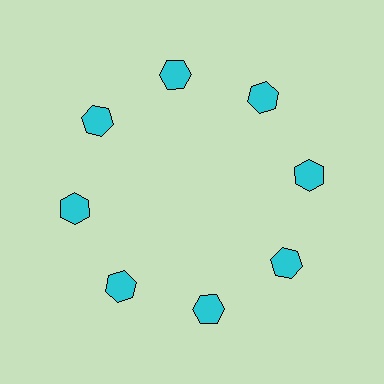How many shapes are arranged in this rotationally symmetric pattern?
There are 8 shapes, arranged in 8 groups of 1.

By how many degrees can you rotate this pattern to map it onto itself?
The pattern maps onto itself every 45 degrees of rotation.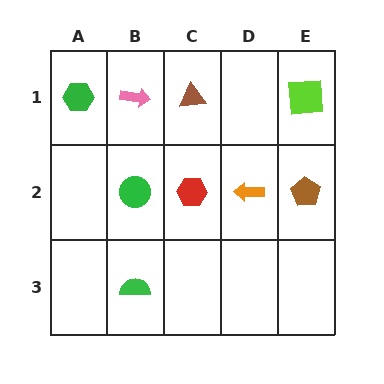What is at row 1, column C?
A brown triangle.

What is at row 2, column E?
A brown pentagon.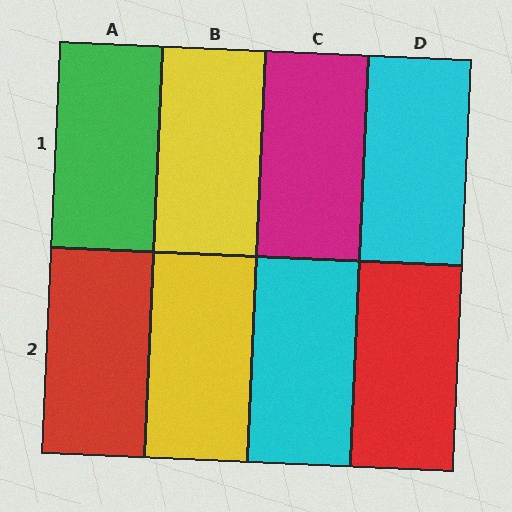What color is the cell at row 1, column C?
Magenta.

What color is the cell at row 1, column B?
Yellow.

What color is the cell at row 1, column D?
Cyan.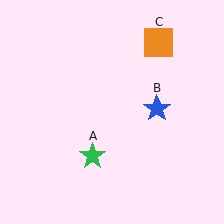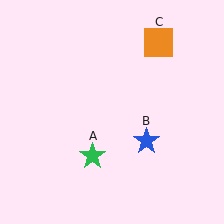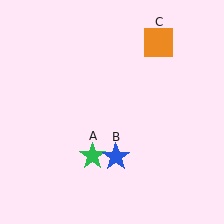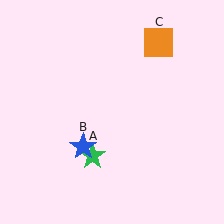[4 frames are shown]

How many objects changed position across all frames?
1 object changed position: blue star (object B).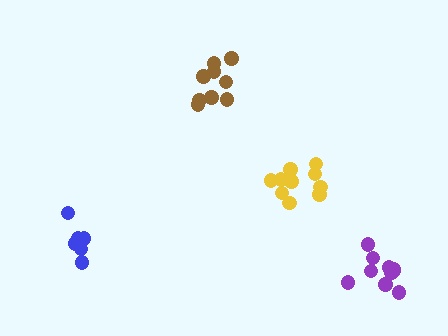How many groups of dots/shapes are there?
There are 4 groups.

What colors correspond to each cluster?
The clusters are colored: brown, yellow, purple, blue.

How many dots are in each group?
Group 1: 9 dots, Group 2: 10 dots, Group 3: 10 dots, Group 4: 6 dots (35 total).